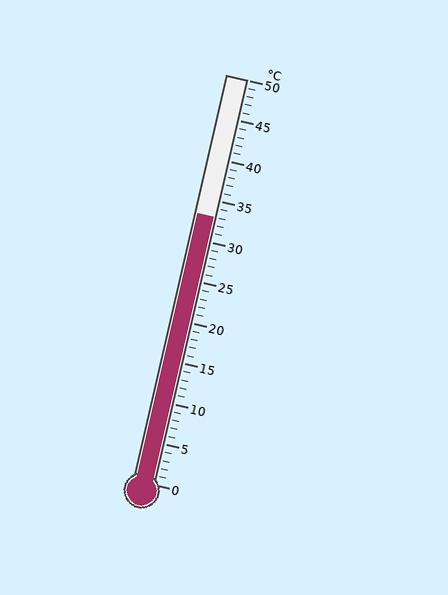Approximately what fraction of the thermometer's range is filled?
The thermometer is filled to approximately 65% of its range.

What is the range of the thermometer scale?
The thermometer scale ranges from 0°C to 50°C.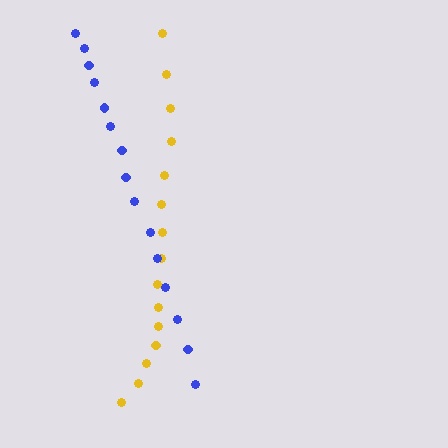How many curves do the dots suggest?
There are 2 distinct paths.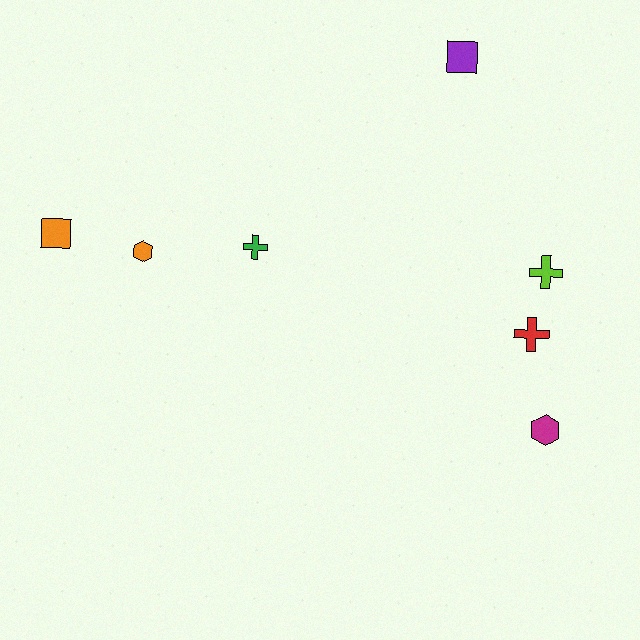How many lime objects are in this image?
There is 1 lime object.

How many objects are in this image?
There are 7 objects.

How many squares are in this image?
There are 2 squares.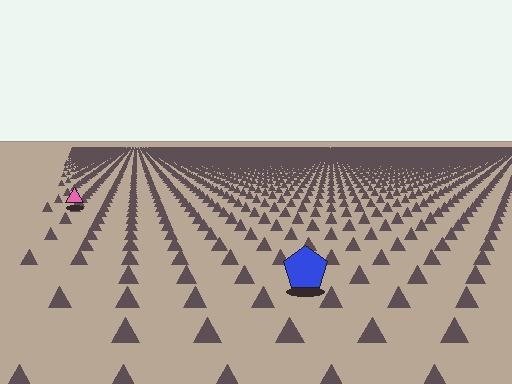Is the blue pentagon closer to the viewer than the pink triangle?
Yes. The blue pentagon is closer — you can tell from the texture gradient: the ground texture is coarser near it.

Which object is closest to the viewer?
The blue pentagon is closest. The texture marks near it are larger and more spread out.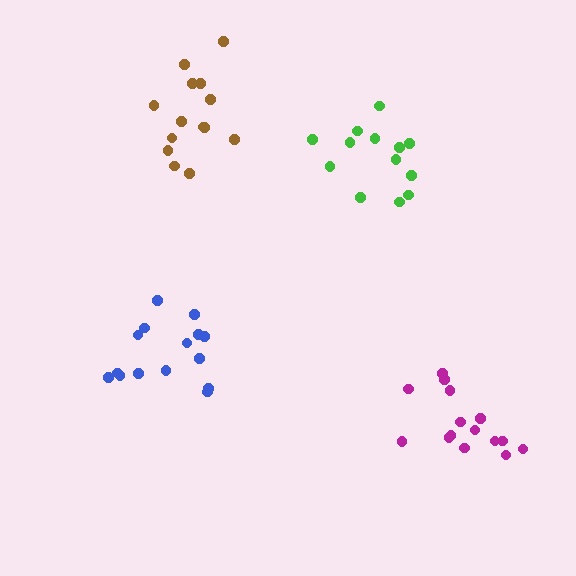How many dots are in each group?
Group 1: 15 dots, Group 2: 15 dots, Group 3: 13 dots, Group 4: 15 dots (58 total).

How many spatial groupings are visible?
There are 4 spatial groupings.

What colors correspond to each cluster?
The clusters are colored: brown, blue, green, magenta.